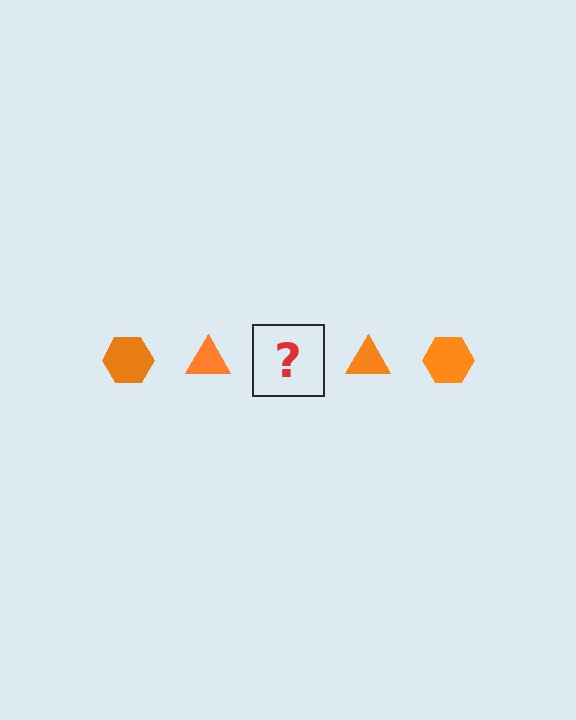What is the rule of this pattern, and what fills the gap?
The rule is that the pattern cycles through hexagon, triangle shapes in orange. The gap should be filled with an orange hexagon.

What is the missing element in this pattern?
The missing element is an orange hexagon.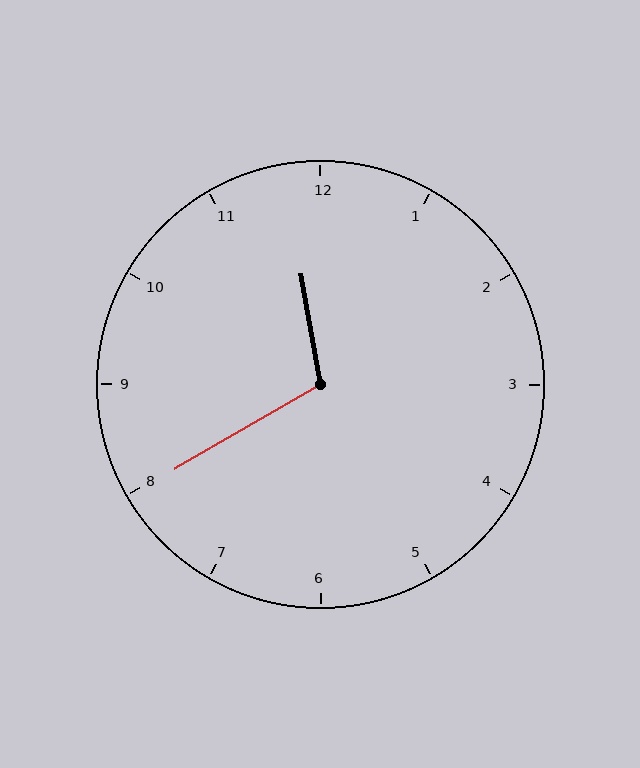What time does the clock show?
11:40.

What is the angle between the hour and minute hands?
Approximately 110 degrees.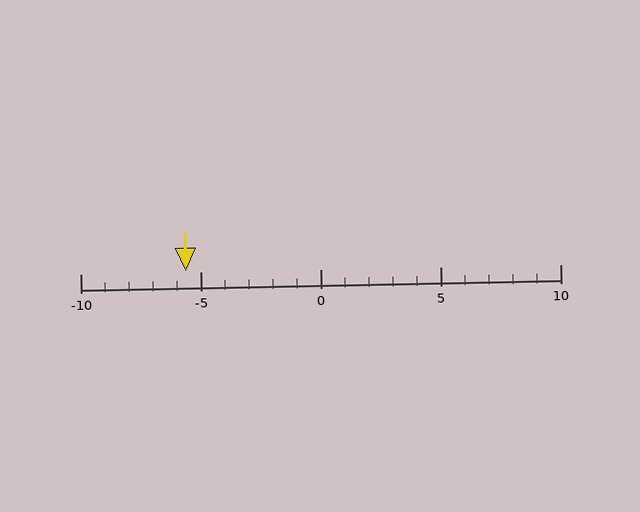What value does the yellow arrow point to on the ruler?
The yellow arrow points to approximately -6.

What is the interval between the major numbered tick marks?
The major tick marks are spaced 5 units apart.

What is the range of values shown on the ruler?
The ruler shows values from -10 to 10.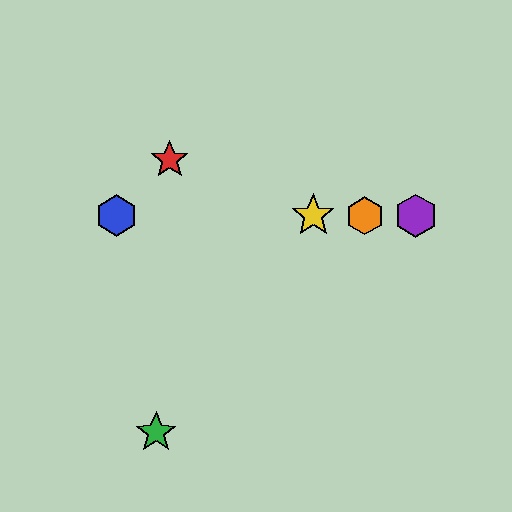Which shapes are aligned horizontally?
The blue hexagon, the yellow star, the purple hexagon, the orange hexagon are aligned horizontally.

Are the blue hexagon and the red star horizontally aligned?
No, the blue hexagon is at y≈216 and the red star is at y≈160.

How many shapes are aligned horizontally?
4 shapes (the blue hexagon, the yellow star, the purple hexagon, the orange hexagon) are aligned horizontally.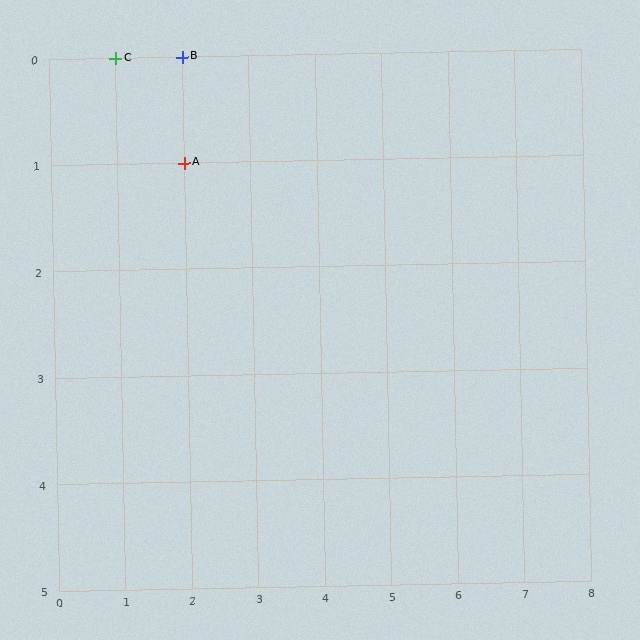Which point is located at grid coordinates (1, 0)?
Point C is at (1, 0).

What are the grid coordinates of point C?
Point C is at grid coordinates (1, 0).